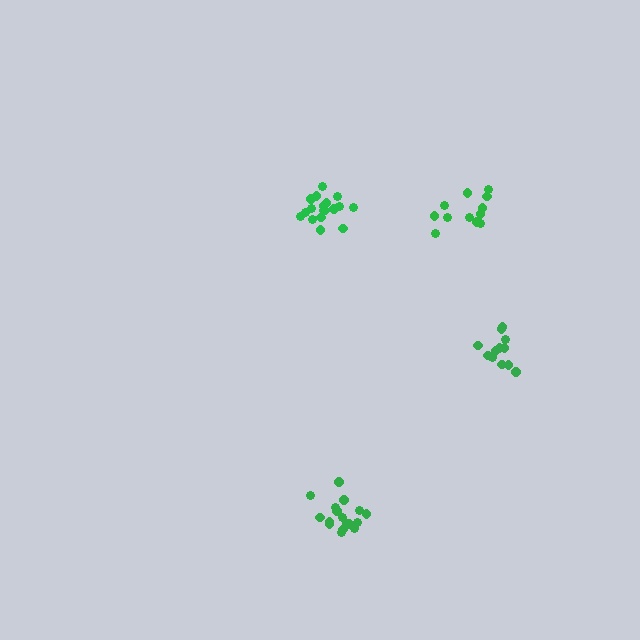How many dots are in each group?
Group 1: 17 dots, Group 2: 12 dots, Group 3: 18 dots, Group 4: 12 dots (59 total).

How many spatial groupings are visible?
There are 4 spatial groupings.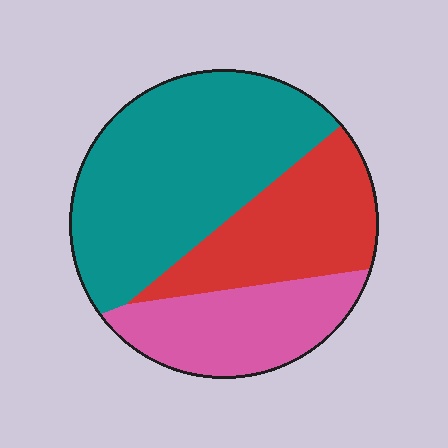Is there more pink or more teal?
Teal.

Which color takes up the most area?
Teal, at roughly 50%.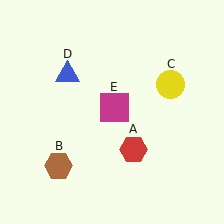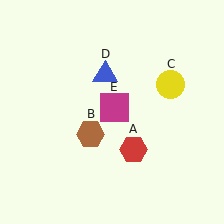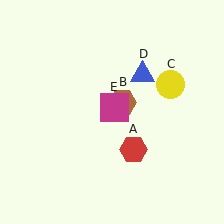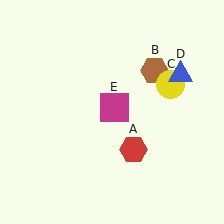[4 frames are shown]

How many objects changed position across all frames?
2 objects changed position: brown hexagon (object B), blue triangle (object D).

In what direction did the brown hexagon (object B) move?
The brown hexagon (object B) moved up and to the right.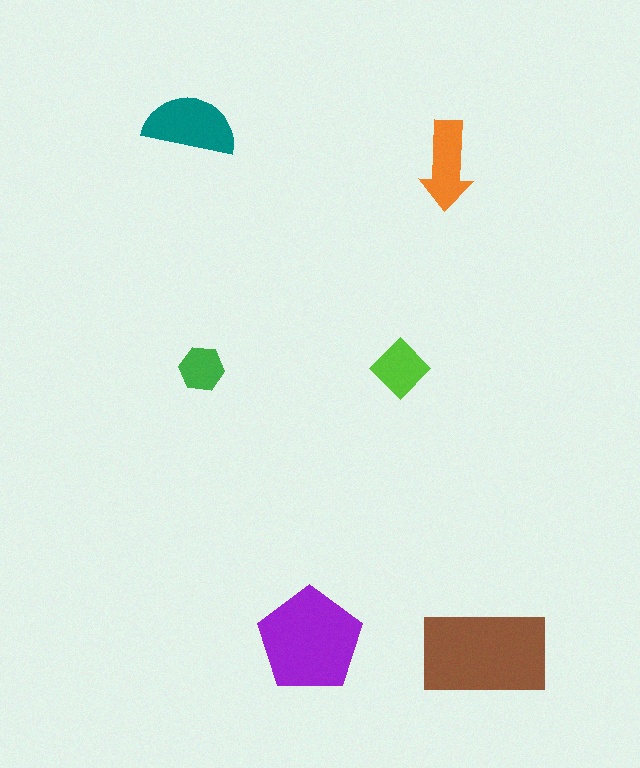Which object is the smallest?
The green hexagon.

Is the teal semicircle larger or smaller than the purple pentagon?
Smaller.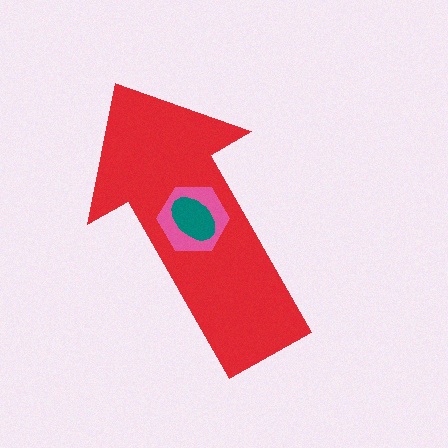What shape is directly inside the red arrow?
The pink hexagon.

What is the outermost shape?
The red arrow.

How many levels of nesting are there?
3.